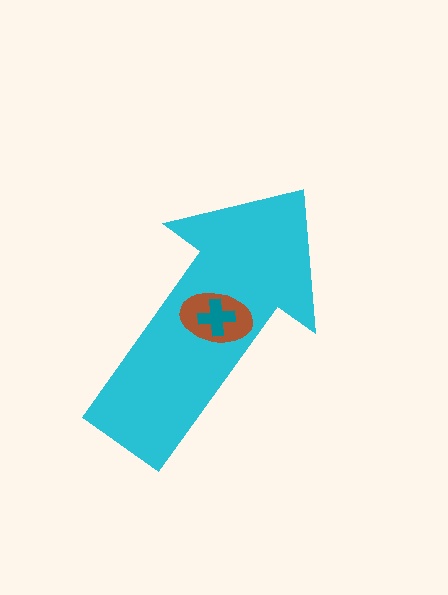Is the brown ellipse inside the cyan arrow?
Yes.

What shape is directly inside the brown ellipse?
The teal cross.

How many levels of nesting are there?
3.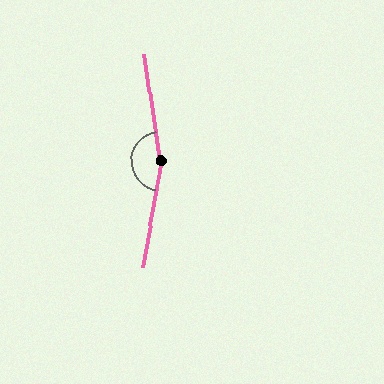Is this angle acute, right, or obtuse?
It is obtuse.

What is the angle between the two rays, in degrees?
Approximately 161 degrees.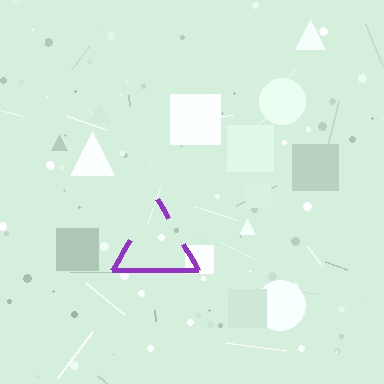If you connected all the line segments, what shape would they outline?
They would outline a triangle.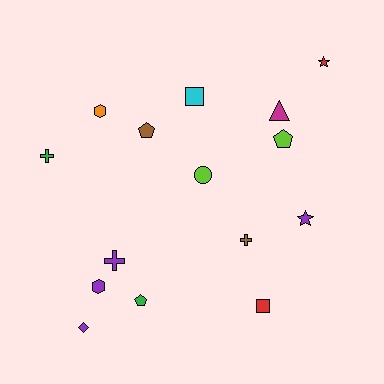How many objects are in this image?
There are 15 objects.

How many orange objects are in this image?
There is 1 orange object.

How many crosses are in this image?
There are 3 crosses.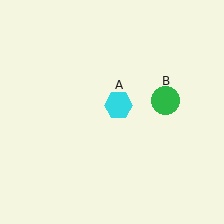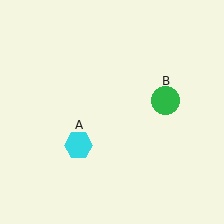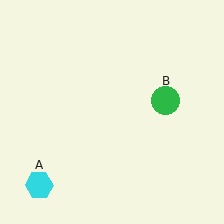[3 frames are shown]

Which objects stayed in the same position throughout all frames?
Green circle (object B) remained stationary.